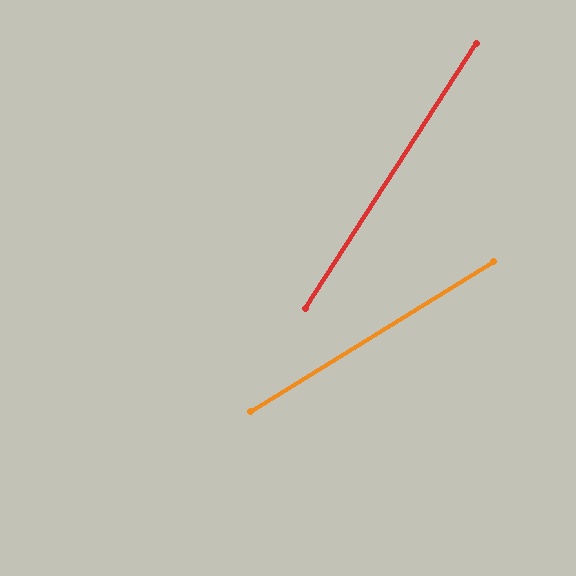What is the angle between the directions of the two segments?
Approximately 25 degrees.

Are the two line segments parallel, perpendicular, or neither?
Neither parallel nor perpendicular — they differ by about 25°.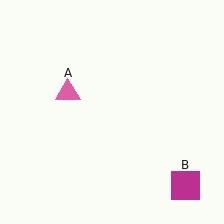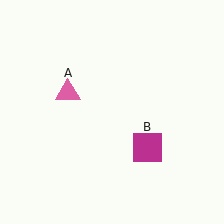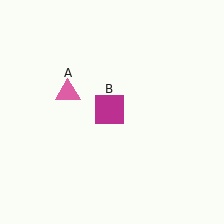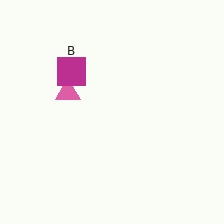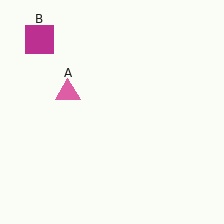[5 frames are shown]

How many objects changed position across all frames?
1 object changed position: magenta square (object B).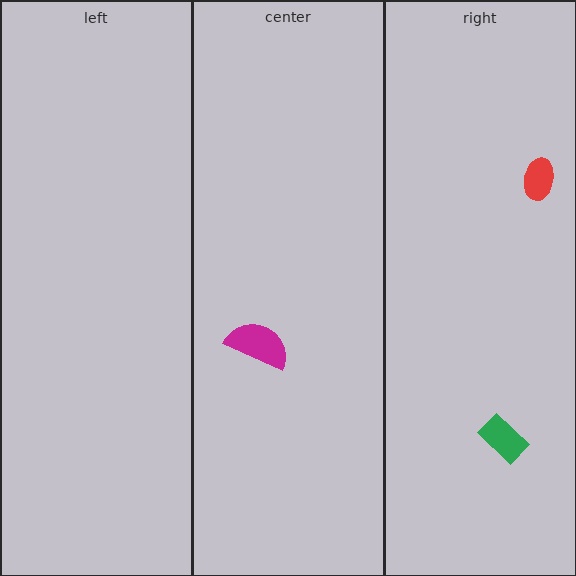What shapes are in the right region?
The green rectangle, the red ellipse.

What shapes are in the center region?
The magenta semicircle.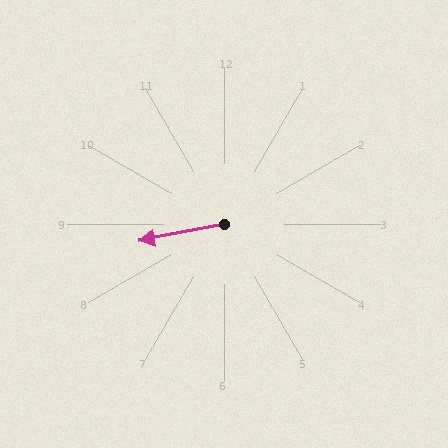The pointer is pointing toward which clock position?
Roughly 9 o'clock.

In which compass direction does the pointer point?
West.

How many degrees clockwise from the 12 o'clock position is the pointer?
Approximately 259 degrees.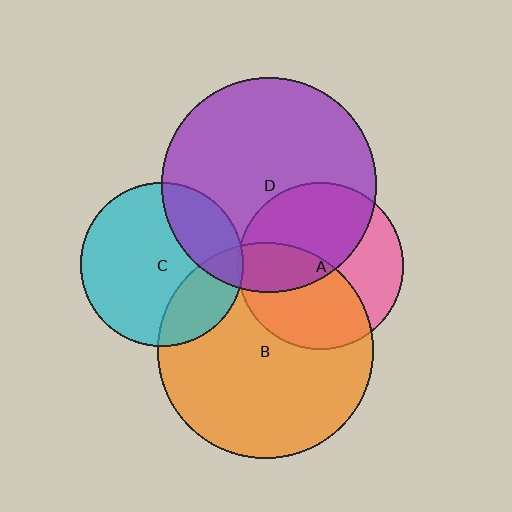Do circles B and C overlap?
Yes.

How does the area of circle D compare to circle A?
Approximately 1.7 times.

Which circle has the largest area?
Circle B (orange).